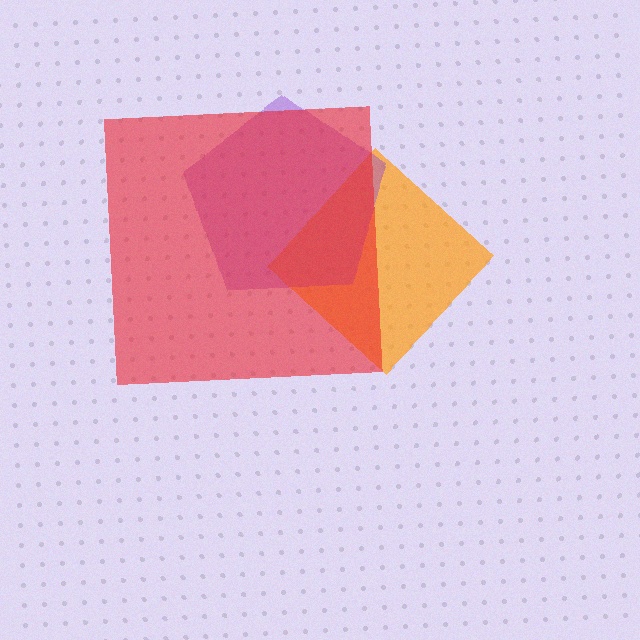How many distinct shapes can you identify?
There are 3 distinct shapes: an orange diamond, a purple pentagon, a red square.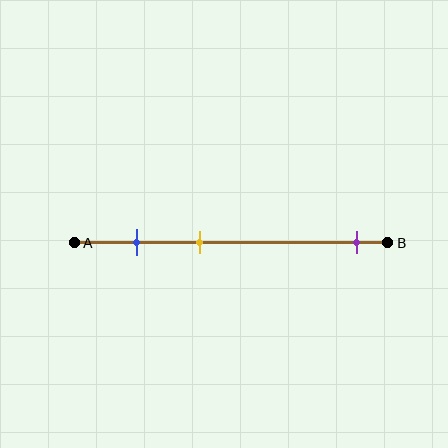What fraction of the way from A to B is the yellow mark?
The yellow mark is approximately 40% (0.4) of the way from A to B.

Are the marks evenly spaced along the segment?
No, the marks are not evenly spaced.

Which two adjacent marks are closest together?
The blue and yellow marks are the closest adjacent pair.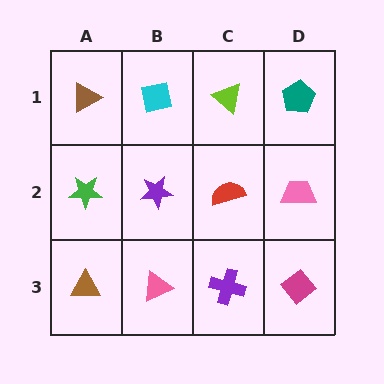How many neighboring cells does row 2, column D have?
3.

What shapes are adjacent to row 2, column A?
A brown triangle (row 1, column A), a brown triangle (row 3, column A), a purple star (row 2, column B).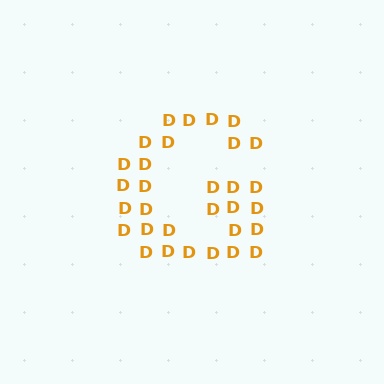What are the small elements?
The small elements are letter D's.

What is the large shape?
The large shape is the letter G.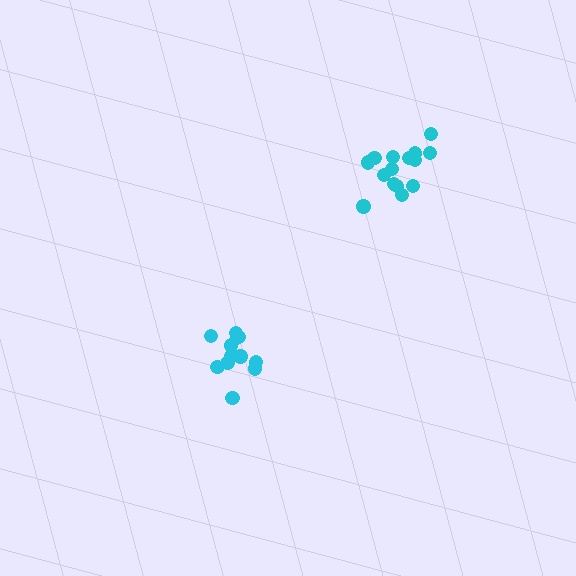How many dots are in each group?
Group 1: 12 dots, Group 2: 16 dots (28 total).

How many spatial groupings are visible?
There are 2 spatial groupings.